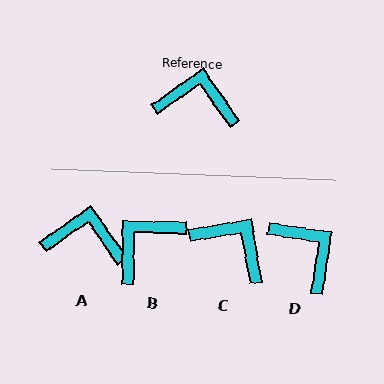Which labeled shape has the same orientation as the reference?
A.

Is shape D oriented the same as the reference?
No, it is off by about 44 degrees.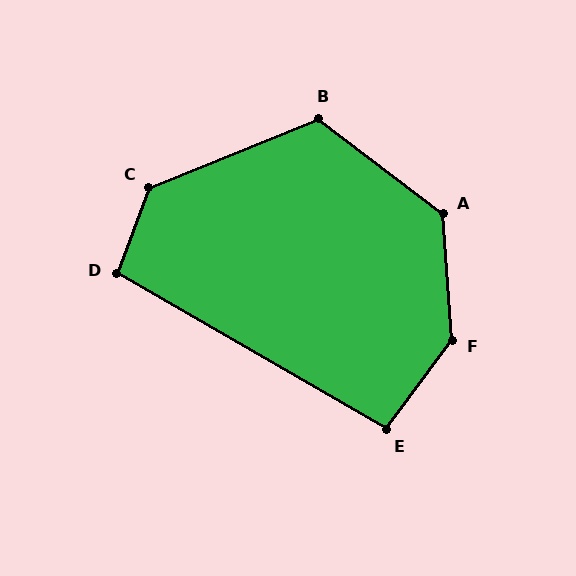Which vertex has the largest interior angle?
F, at approximately 140 degrees.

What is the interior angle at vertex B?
Approximately 121 degrees (obtuse).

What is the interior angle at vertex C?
Approximately 132 degrees (obtuse).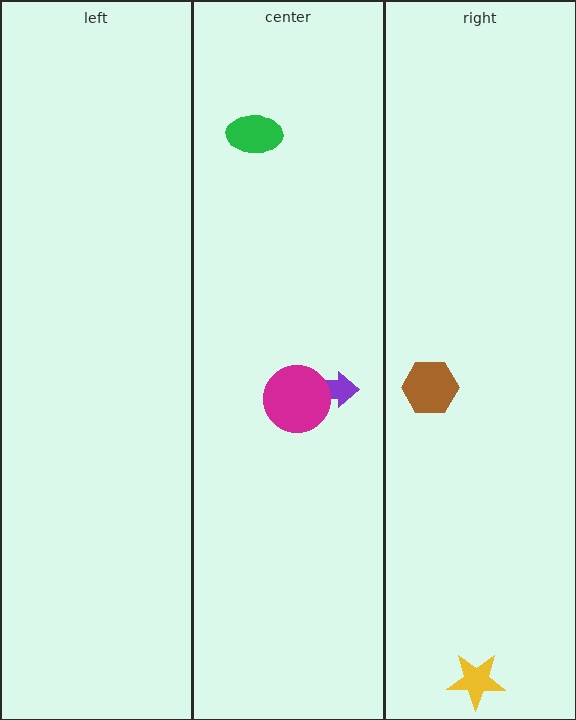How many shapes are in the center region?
3.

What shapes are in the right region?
The brown hexagon, the yellow star.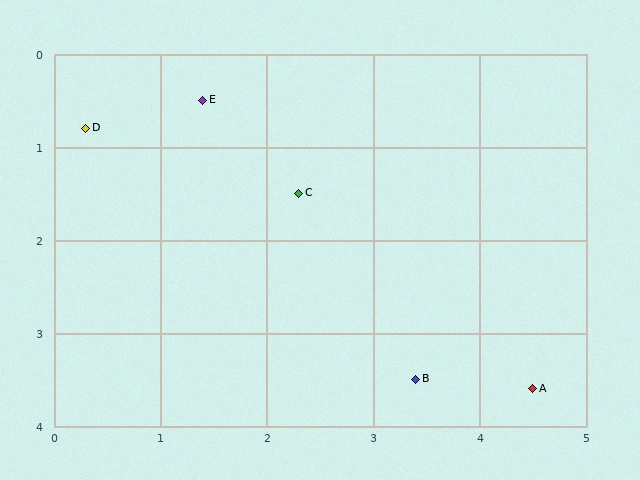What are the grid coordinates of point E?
Point E is at approximately (1.4, 0.5).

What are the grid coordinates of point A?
Point A is at approximately (4.5, 3.6).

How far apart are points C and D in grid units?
Points C and D are about 2.1 grid units apart.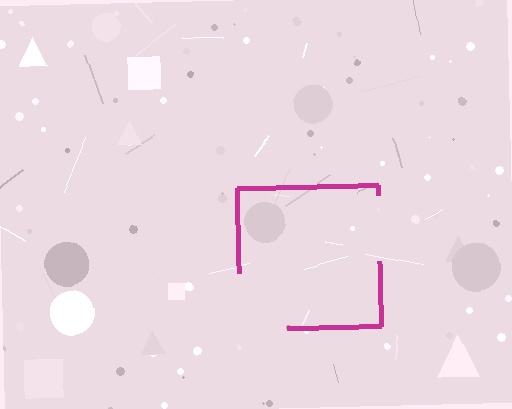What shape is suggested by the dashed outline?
The dashed outline suggests a square.